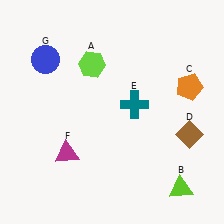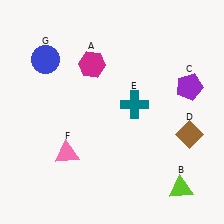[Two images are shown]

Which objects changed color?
A changed from lime to magenta. C changed from orange to purple. F changed from magenta to pink.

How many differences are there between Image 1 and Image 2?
There are 3 differences between the two images.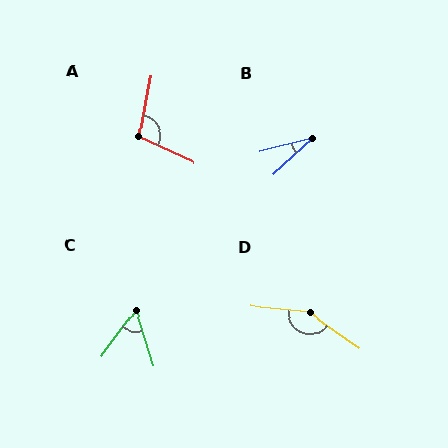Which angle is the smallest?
B, at approximately 29 degrees.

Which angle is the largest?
D, at approximately 150 degrees.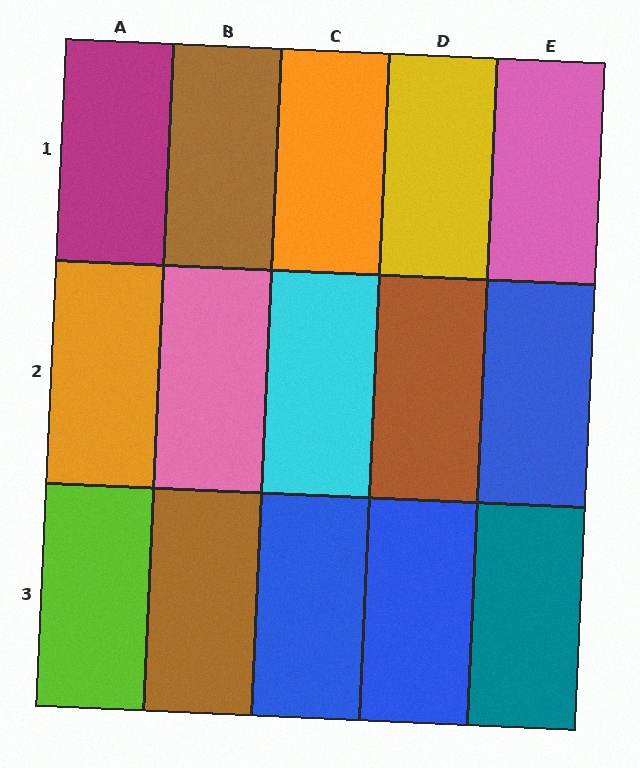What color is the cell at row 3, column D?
Blue.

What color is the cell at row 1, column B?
Brown.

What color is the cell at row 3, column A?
Lime.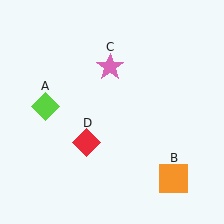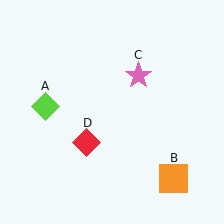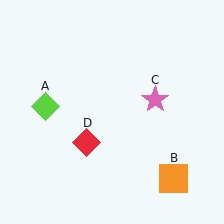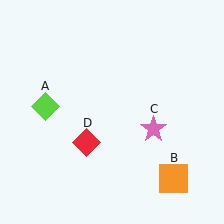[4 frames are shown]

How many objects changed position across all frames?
1 object changed position: pink star (object C).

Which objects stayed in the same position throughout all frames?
Lime diamond (object A) and orange square (object B) and red diamond (object D) remained stationary.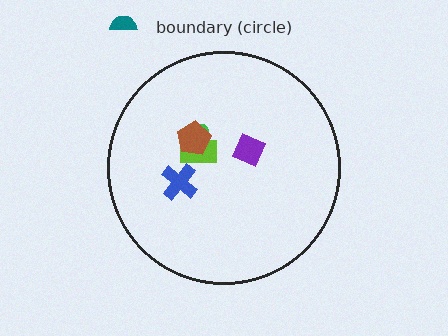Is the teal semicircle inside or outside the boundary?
Outside.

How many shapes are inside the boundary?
5 inside, 1 outside.